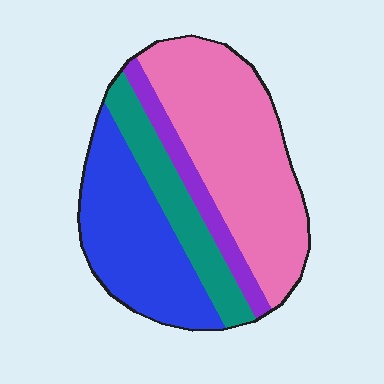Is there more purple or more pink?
Pink.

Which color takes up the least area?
Purple, at roughly 10%.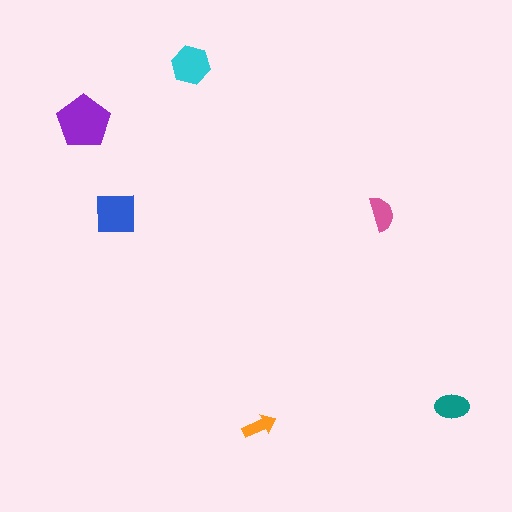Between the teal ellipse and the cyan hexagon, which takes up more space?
The cyan hexagon.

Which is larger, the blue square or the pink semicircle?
The blue square.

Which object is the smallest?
The orange arrow.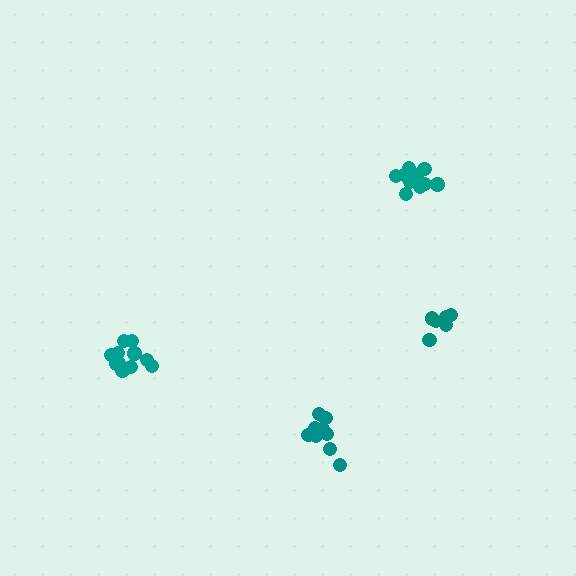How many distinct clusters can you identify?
There are 4 distinct clusters.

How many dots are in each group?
Group 1: 11 dots, Group 2: 11 dots, Group 3: 6 dots, Group 4: 9 dots (37 total).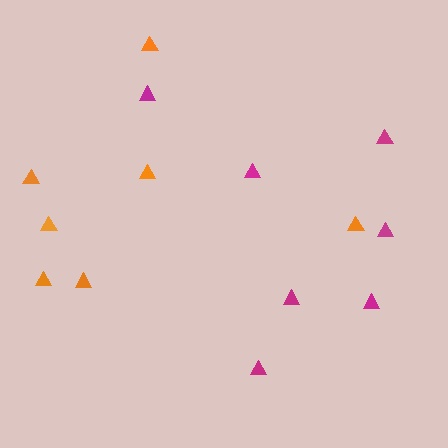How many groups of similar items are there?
There are 2 groups: one group of orange triangles (7) and one group of magenta triangles (7).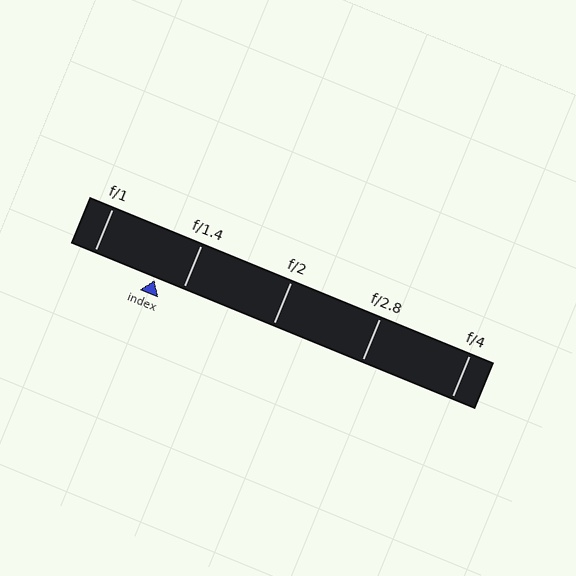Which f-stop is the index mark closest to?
The index mark is closest to f/1.4.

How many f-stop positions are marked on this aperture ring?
There are 5 f-stop positions marked.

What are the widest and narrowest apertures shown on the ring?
The widest aperture shown is f/1 and the narrowest is f/4.